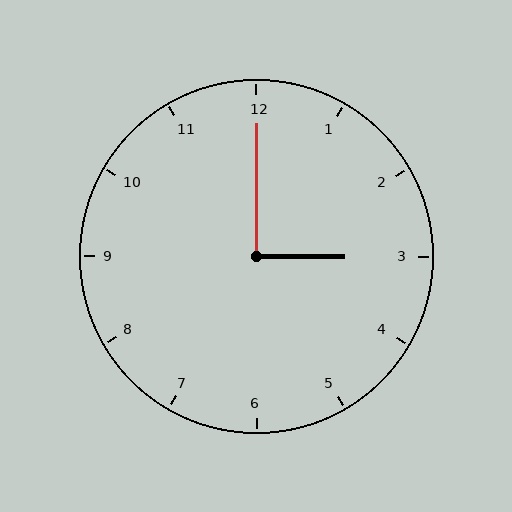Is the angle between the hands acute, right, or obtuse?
It is right.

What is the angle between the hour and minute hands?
Approximately 90 degrees.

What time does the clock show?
3:00.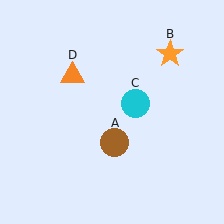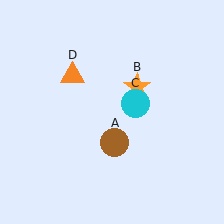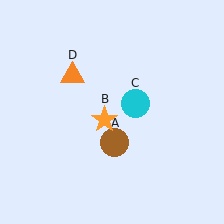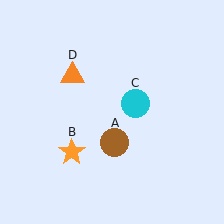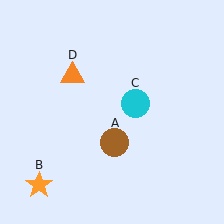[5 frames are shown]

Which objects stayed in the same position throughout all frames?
Brown circle (object A) and cyan circle (object C) and orange triangle (object D) remained stationary.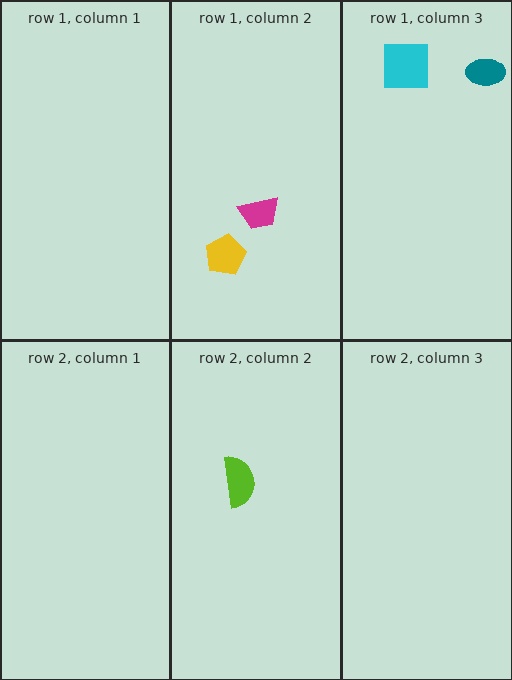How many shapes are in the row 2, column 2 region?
1.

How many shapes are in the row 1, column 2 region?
2.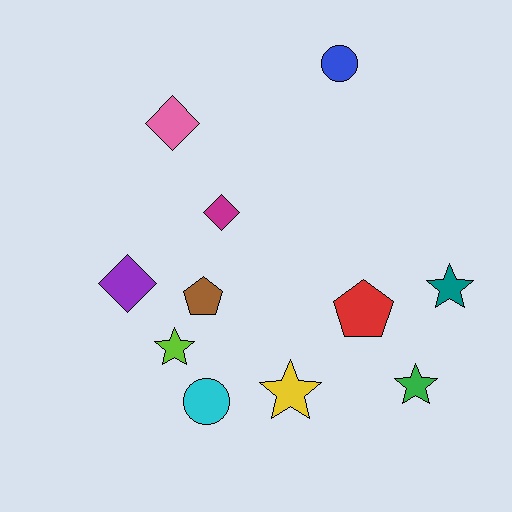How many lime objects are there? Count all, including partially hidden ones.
There is 1 lime object.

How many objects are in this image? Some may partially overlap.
There are 11 objects.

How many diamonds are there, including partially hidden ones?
There are 3 diamonds.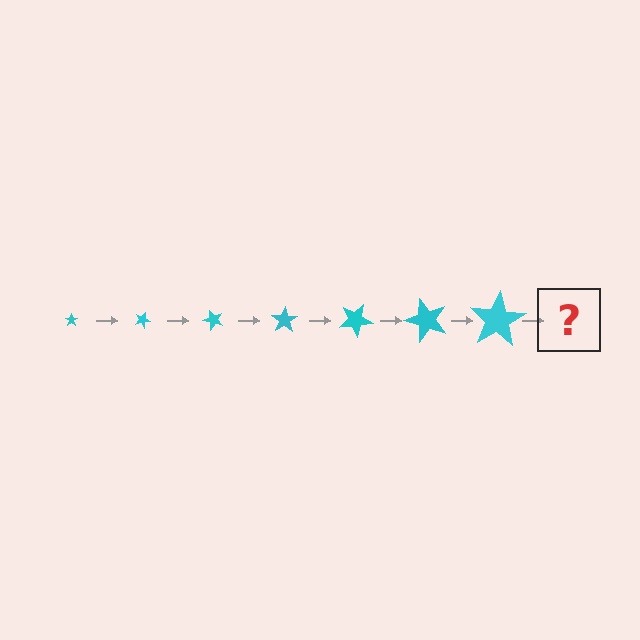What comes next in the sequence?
The next element should be a star, larger than the previous one and rotated 175 degrees from the start.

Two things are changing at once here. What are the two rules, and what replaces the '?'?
The two rules are that the star grows larger each step and it rotates 25 degrees each step. The '?' should be a star, larger than the previous one and rotated 175 degrees from the start.